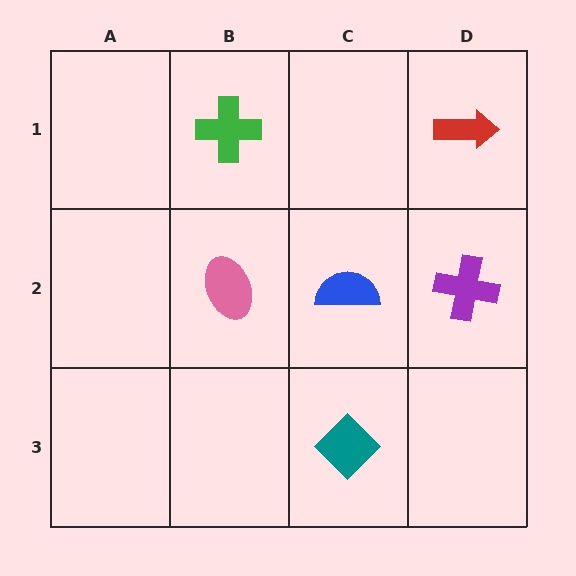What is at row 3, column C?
A teal diamond.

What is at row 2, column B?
A pink ellipse.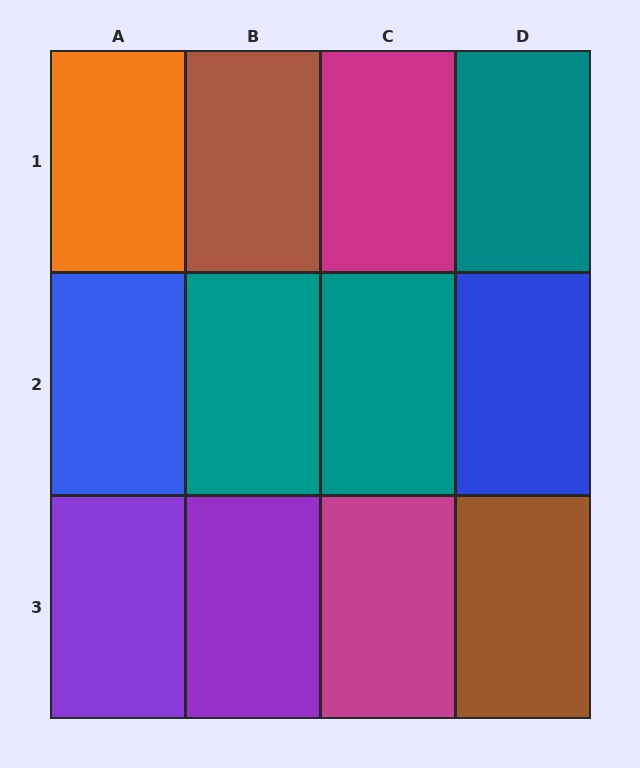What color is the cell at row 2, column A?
Blue.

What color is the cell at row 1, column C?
Magenta.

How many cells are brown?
2 cells are brown.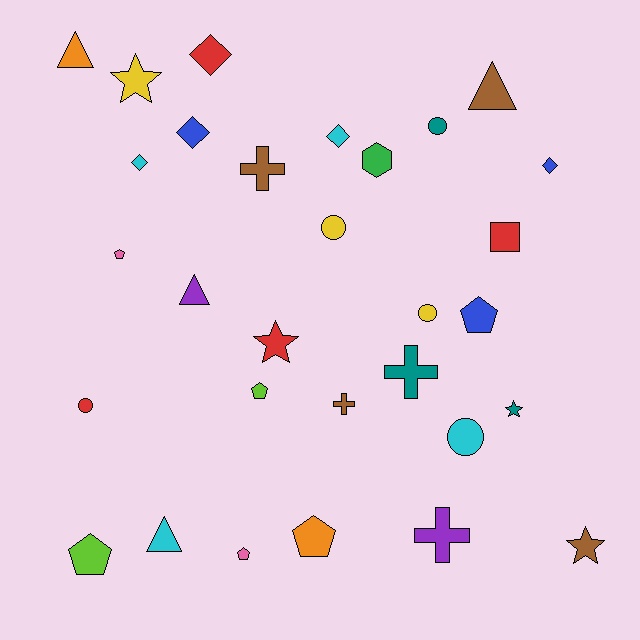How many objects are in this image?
There are 30 objects.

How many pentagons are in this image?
There are 6 pentagons.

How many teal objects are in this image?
There are 3 teal objects.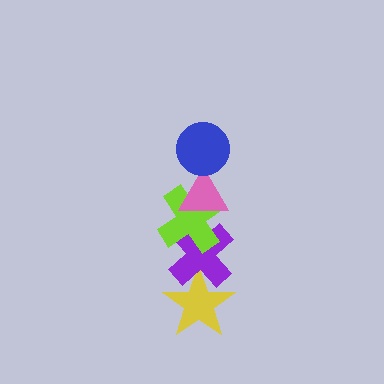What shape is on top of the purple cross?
The lime cross is on top of the purple cross.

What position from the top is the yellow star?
The yellow star is 5th from the top.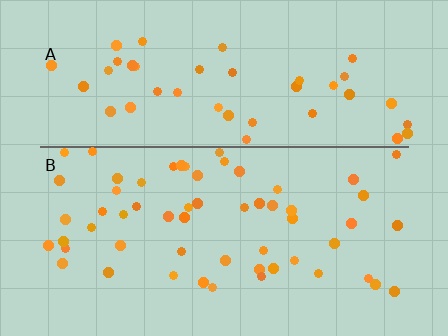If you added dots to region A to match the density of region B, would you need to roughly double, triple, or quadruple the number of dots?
Approximately double.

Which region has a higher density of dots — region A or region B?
B (the bottom).